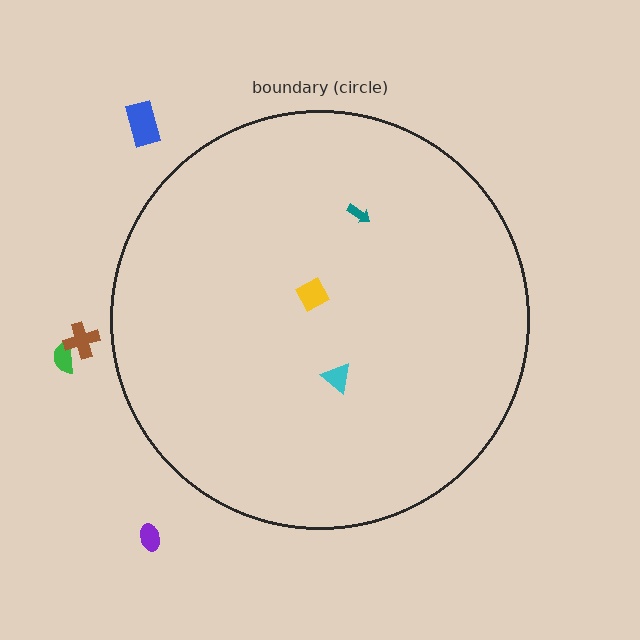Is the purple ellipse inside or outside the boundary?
Outside.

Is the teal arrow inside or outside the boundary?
Inside.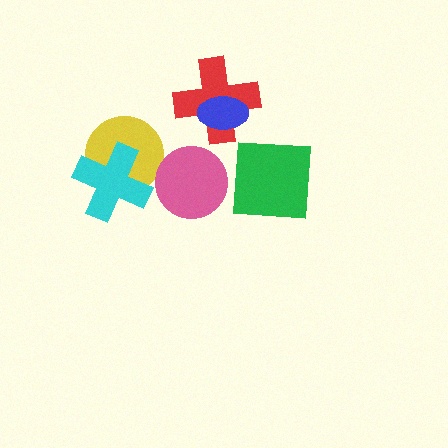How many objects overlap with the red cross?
1 object overlaps with the red cross.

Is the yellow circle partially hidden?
Yes, it is partially covered by another shape.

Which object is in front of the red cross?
The blue ellipse is in front of the red cross.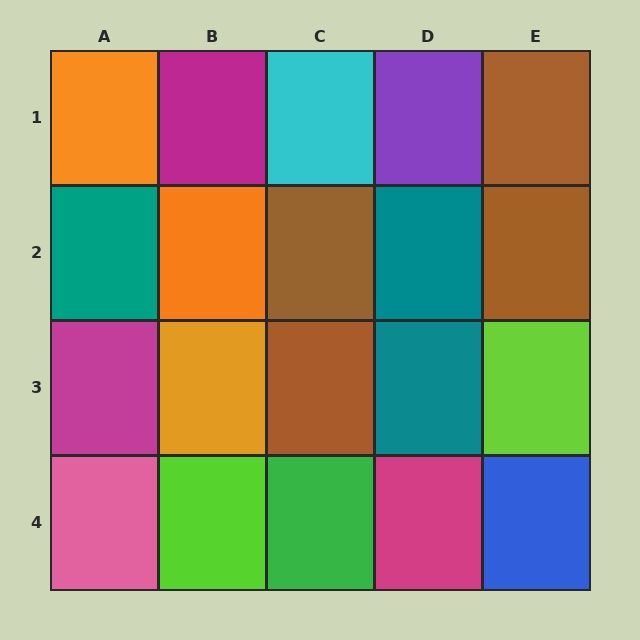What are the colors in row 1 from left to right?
Orange, magenta, cyan, purple, brown.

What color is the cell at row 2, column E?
Brown.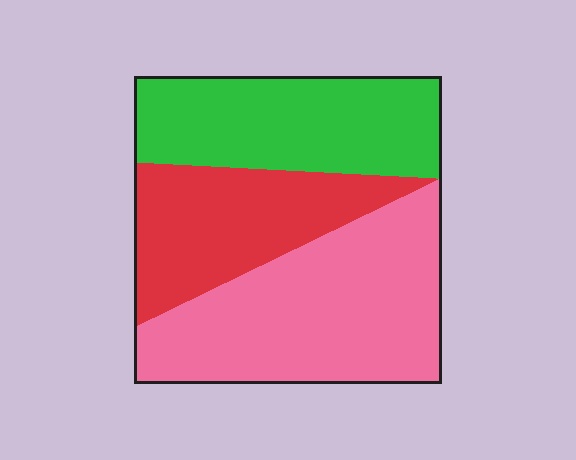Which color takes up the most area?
Pink, at roughly 45%.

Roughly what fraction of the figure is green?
Green takes up between a sixth and a third of the figure.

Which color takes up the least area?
Red, at roughly 25%.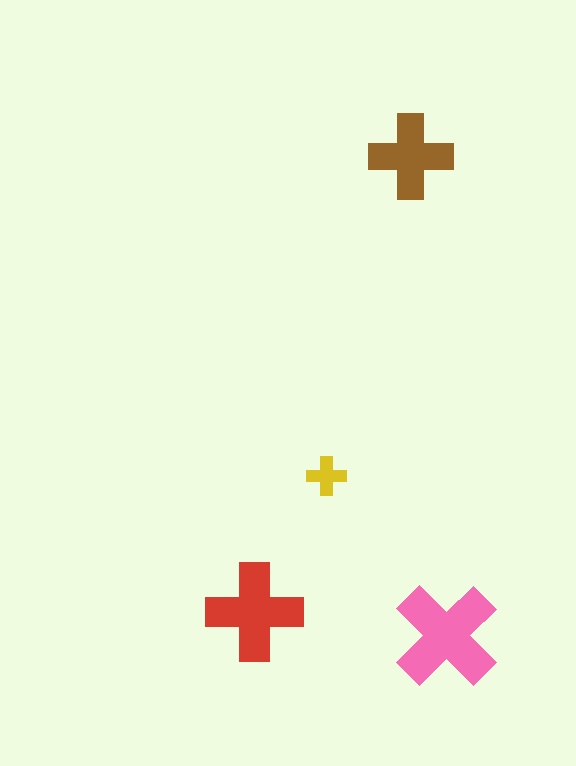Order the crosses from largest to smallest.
the pink one, the red one, the brown one, the yellow one.